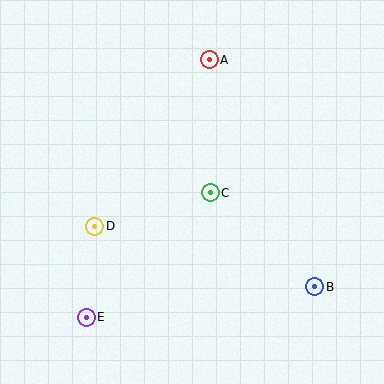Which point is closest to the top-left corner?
Point A is closest to the top-left corner.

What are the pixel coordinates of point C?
Point C is at (210, 193).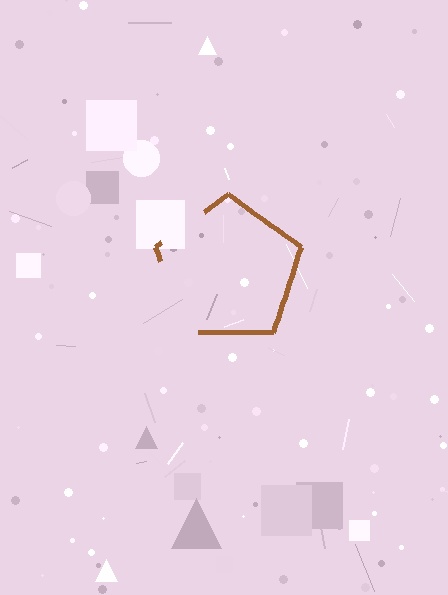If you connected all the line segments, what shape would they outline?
They would outline a pentagon.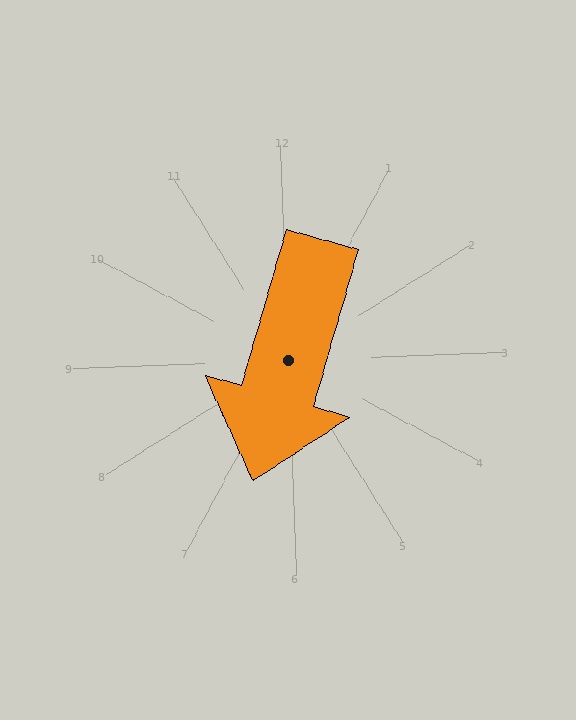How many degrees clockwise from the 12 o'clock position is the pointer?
Approximately 198 degrees.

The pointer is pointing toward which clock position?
Roughly 7 o'clock.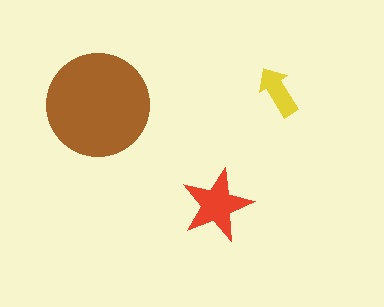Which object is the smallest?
The yellow arrow.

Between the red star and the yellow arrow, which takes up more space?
The red star.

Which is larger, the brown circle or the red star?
The brown circle.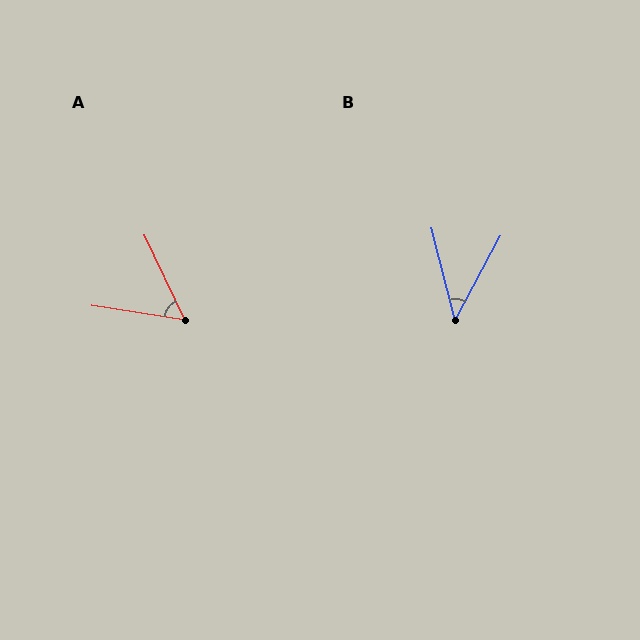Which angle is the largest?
A, at approximately 56 degrees.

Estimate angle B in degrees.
Approximately 43 degrees.